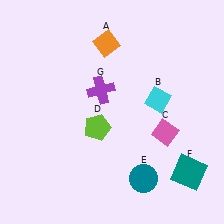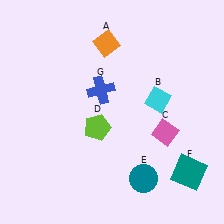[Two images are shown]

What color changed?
The cross (G) changed from purple in Image 1 to blue in Image 2.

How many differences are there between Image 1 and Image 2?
There is 1 difference between the two images.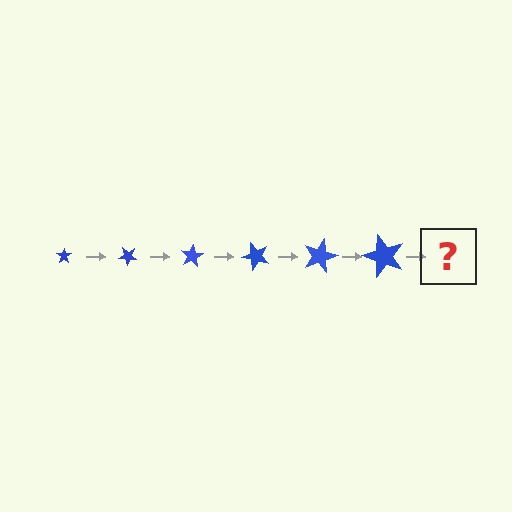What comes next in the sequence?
The next element should be a star, larger than the previous one and rotated 240 degrees from the start.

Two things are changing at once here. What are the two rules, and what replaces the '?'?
The two rules are that the star grows larger each step and it rotates 40 degrees each step. The '?' should be a star, larger than the previous one and rotated 240 degrees from the start.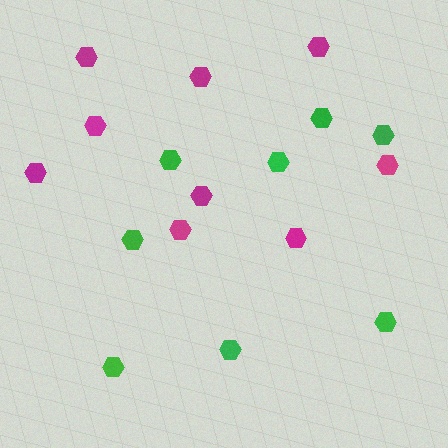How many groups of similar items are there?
There are 2 groups: one group of magenta hexagons (9) and one group of green hexagons (8).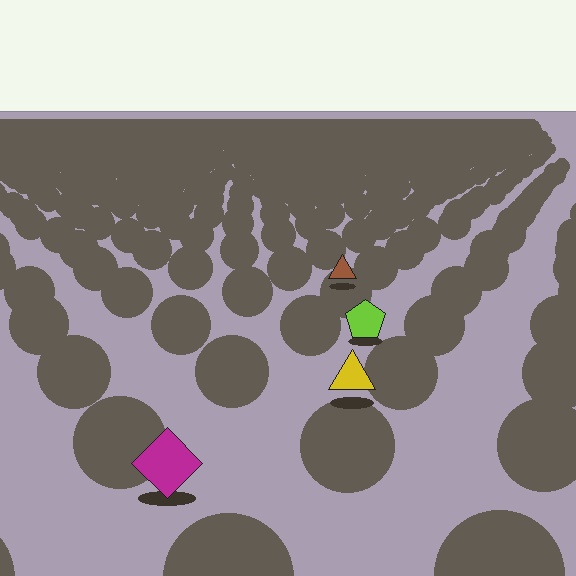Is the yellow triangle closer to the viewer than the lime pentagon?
Yes. The yellow triangle is closer — you can tell from the texture gradient: the ground texture is coarser near it.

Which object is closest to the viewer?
The magenta diamond is closest. The texture marks near it are larger and more spread out.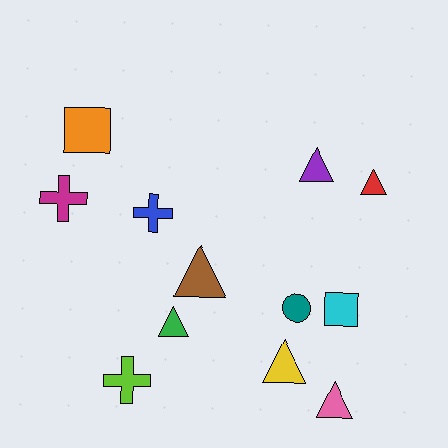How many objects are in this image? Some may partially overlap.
There are 12 objects.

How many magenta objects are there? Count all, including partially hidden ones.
There is 1 magenta object.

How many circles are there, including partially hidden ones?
There is 1 circle.